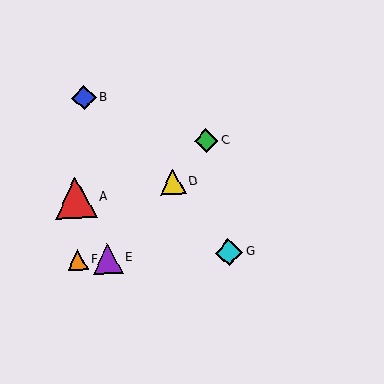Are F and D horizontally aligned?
No, F is at y≈260 and D is at y≈182.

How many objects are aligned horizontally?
3 objects (E, F, G) are aligned horizontally.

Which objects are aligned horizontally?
Objects E, F, G are aligned horizontally.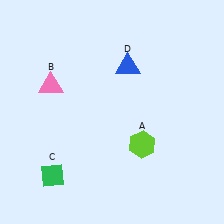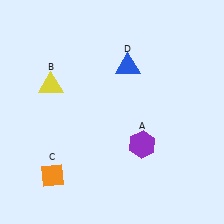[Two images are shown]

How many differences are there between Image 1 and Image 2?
There are 3 differences between the two images.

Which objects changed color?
A changed from lime to purple. B changed from pink to yellow. C changed from green to orange.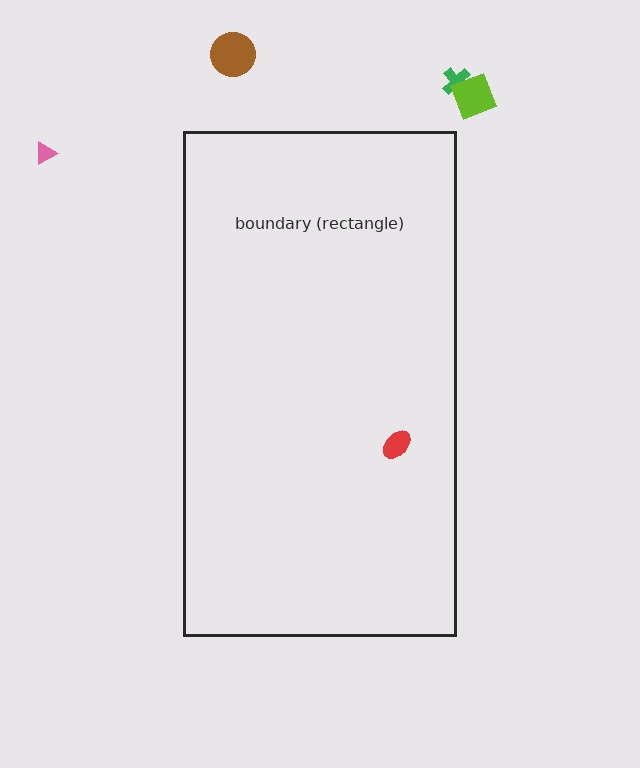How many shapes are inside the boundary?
1 inside, 4 outside.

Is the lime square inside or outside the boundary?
Outside.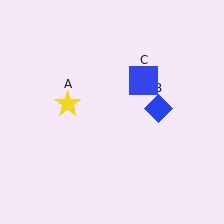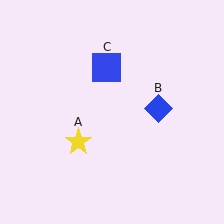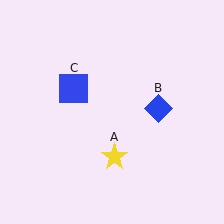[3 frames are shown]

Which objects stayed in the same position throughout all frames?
Blue diamond (object B) remained stationary.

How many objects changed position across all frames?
2 objects changed position: yellow star (object A), blue square (object C).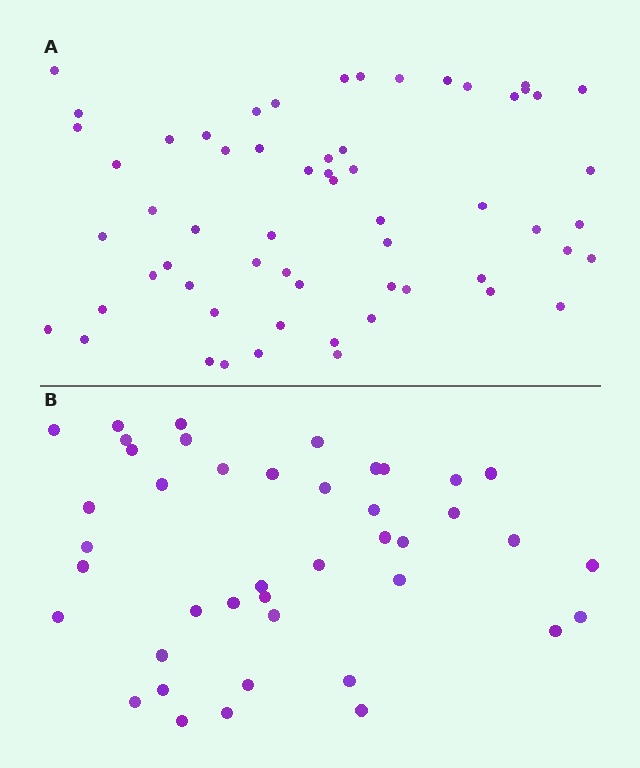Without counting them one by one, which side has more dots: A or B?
Region A (the top region) has more dots.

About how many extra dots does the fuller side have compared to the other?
Region A has approximately 20 more dots than region B.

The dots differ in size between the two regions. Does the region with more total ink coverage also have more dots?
No. Region B has more total ink coverage because its dots are larger, but region A actually contains more individual dots. Total area can be misleading — the number of items is what matters here.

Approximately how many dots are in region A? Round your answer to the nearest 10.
About 60 dots.